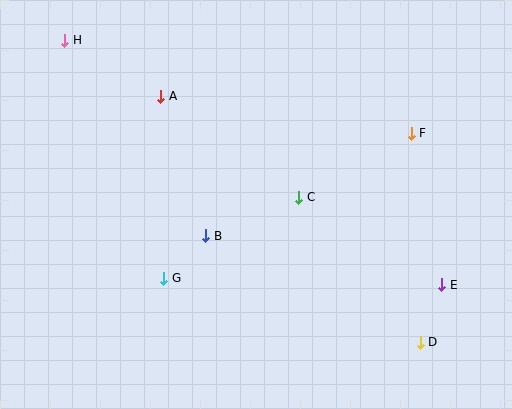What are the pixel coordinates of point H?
Point H is at (65, 40).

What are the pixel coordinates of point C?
Point C is at (299, 197).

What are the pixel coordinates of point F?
Point F is at (411, 133).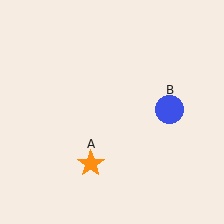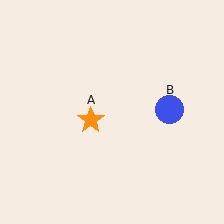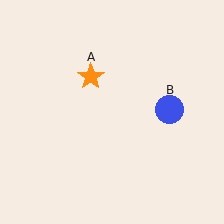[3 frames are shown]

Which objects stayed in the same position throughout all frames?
Blue circle (object B) remained stationary.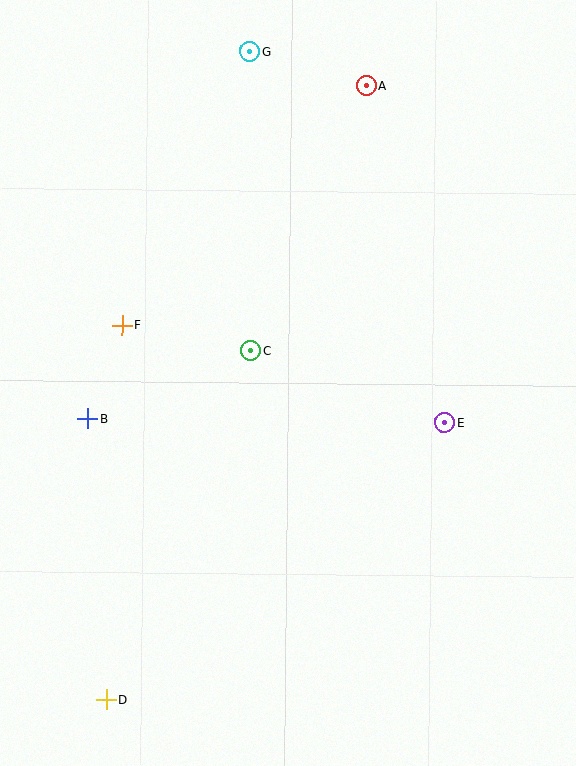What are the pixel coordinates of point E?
Point E is at (445, 422).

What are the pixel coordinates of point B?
Point B is at (87, 419).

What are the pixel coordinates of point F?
Point F is at (122, 326).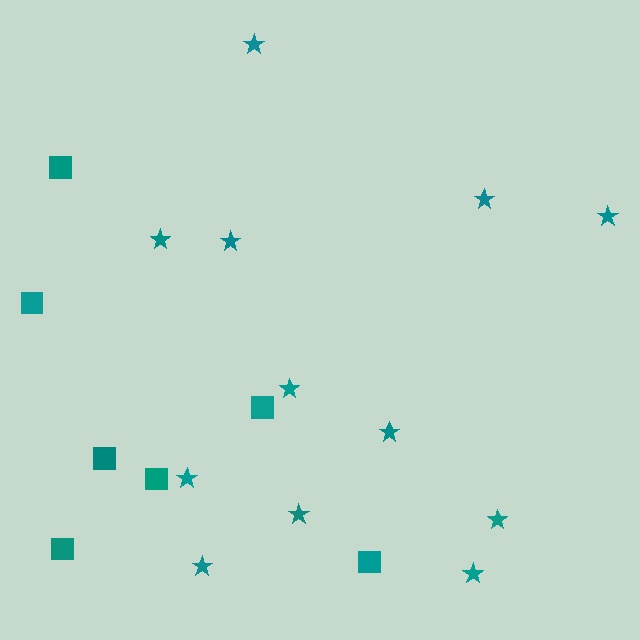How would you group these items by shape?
There are 2 groups: one group of stars (12) and one group of squares (7).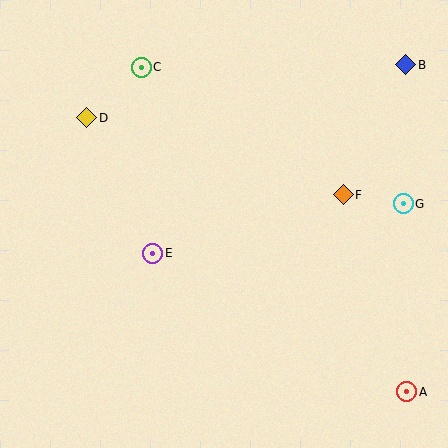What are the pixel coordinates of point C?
Point C is at (141, 68).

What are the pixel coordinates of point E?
Point E is at (153, 253).